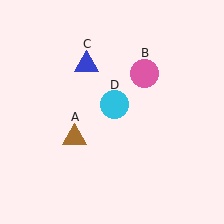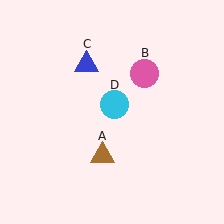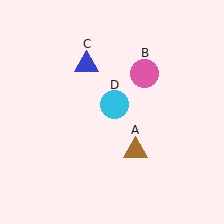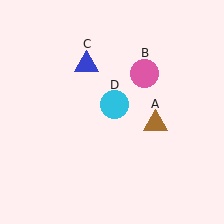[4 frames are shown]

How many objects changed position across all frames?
1 object changed position: brown triangle (object A).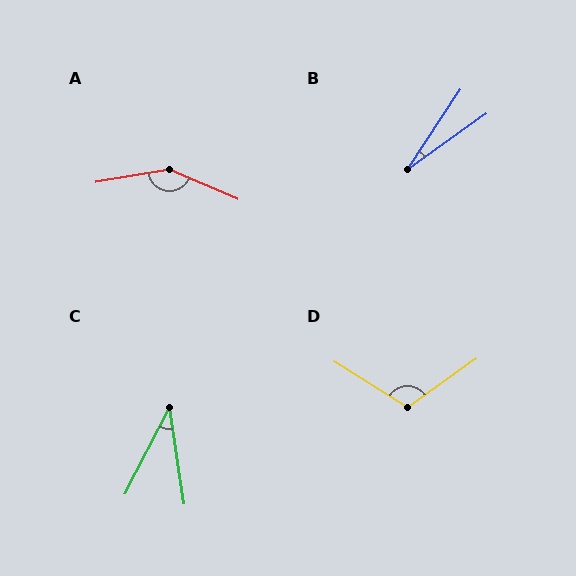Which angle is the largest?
A, at approximately 147 degrees.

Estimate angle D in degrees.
Approximately 112 degrees.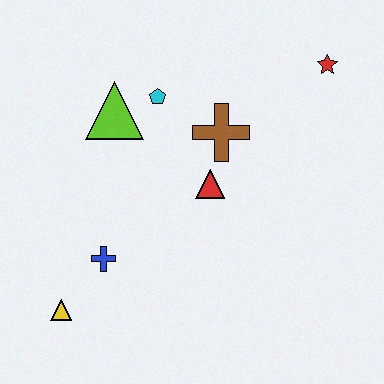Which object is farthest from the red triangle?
The yellow triangle is farthest from the red triangle.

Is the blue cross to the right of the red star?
No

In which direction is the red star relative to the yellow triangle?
The red star is to the right of the yellow triangle.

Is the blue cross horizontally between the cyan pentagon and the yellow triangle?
Yes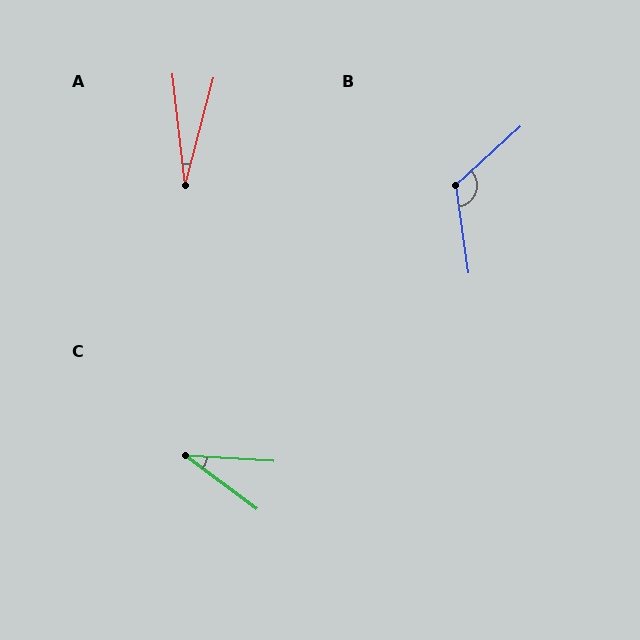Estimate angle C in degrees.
Approximately 34 degrees.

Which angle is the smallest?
A, at approximately 21 degrees.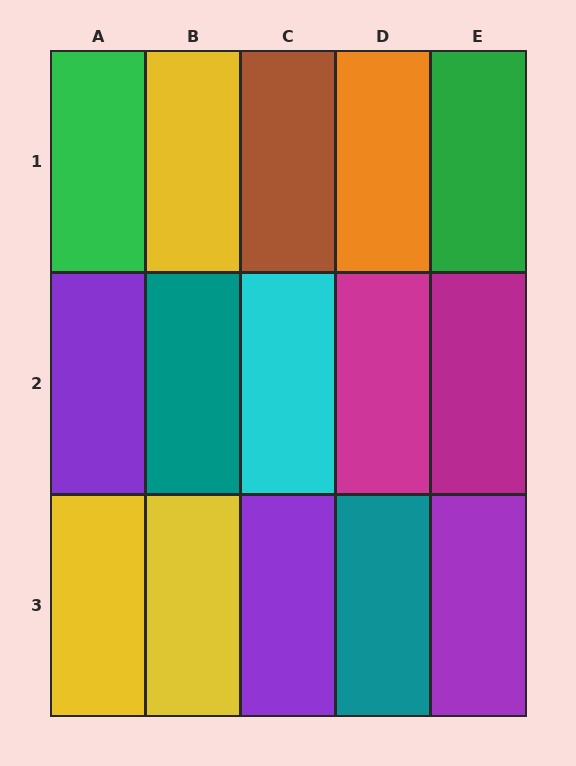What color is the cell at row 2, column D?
Magenta.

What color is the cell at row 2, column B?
Teal.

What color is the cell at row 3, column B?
Yellow.